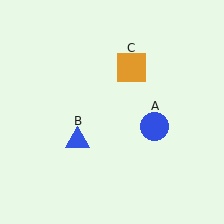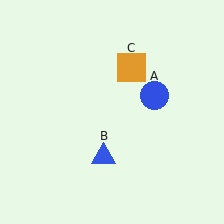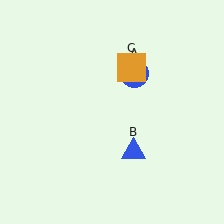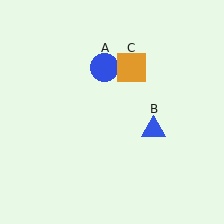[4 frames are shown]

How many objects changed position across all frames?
2 objects changed position: blue circle (object A), blue triangle (object B).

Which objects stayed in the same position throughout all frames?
Orange square (object C) remained stationary.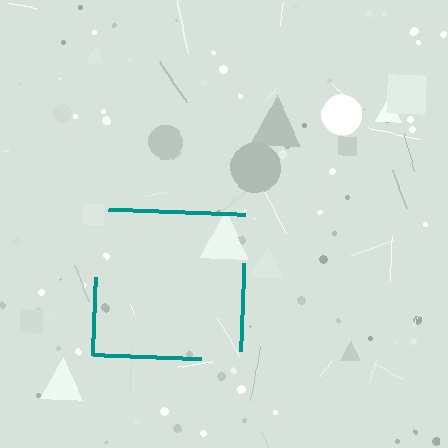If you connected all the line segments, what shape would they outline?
They would outline a square.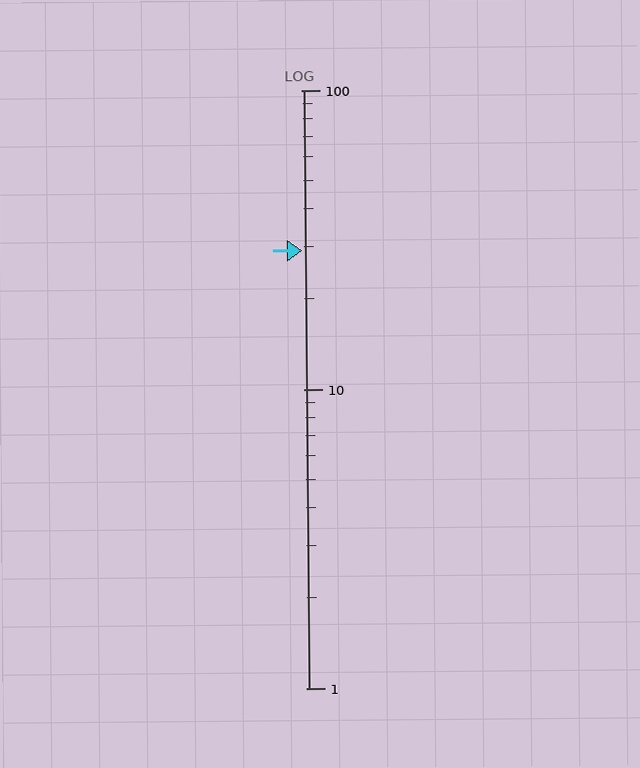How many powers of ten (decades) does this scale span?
The scale spans 2 decades, from 1 to 100.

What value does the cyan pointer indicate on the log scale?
The pointer indicates approximately 29.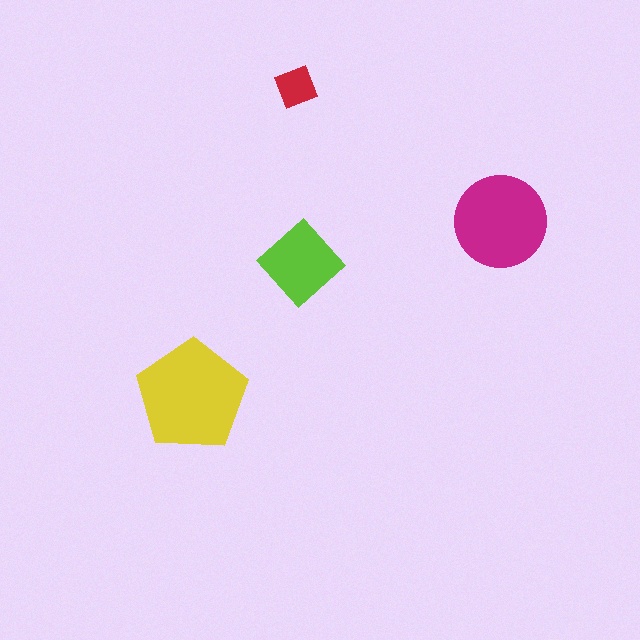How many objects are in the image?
There are 4 objects in the image.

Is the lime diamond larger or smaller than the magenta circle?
Smaller.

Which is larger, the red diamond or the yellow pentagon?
The yellow pentagon.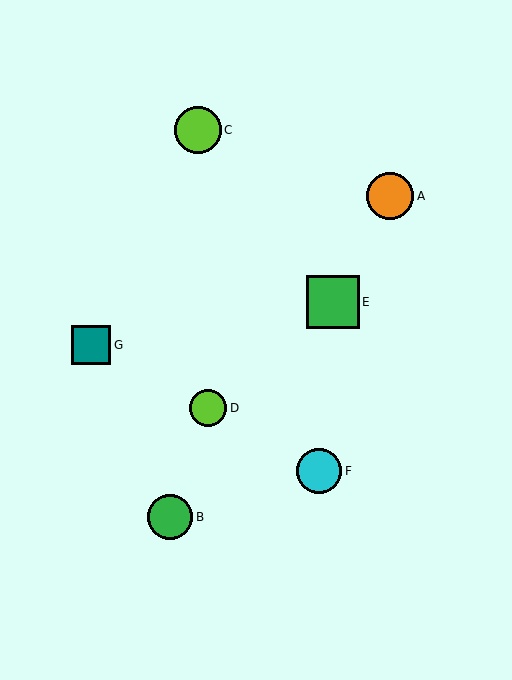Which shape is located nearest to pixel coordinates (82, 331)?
The teal square (labeled G) at (91, 345) is nearest to that location.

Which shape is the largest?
The green square (labeled E) is the largest.